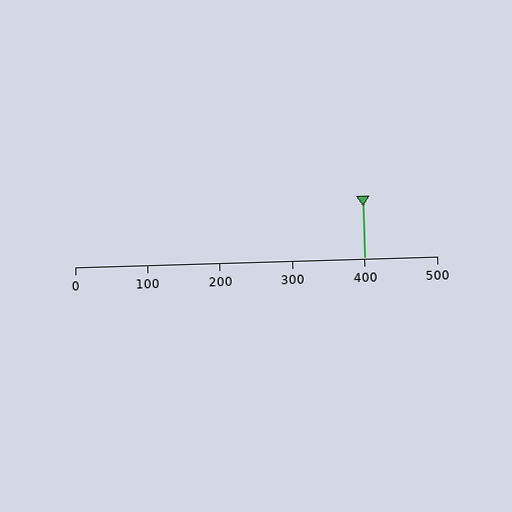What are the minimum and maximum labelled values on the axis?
The axis runs from 0 to 500.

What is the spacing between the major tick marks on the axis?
The major ticks are spaced 100 apart.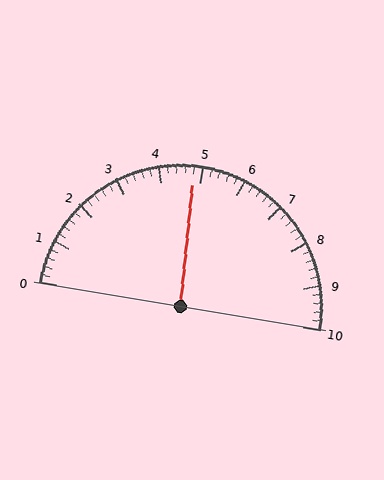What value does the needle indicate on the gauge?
The needle indicates approximately 4.8.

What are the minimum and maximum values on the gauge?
The gauge ranges from 0 to 10.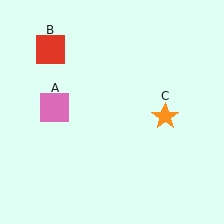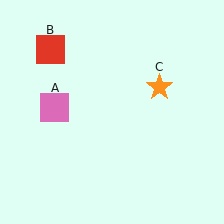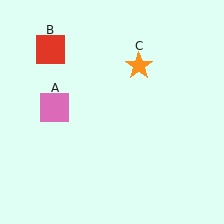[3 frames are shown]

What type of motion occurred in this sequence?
The orange star (object C) rotated counterclockwise around the center of the scene.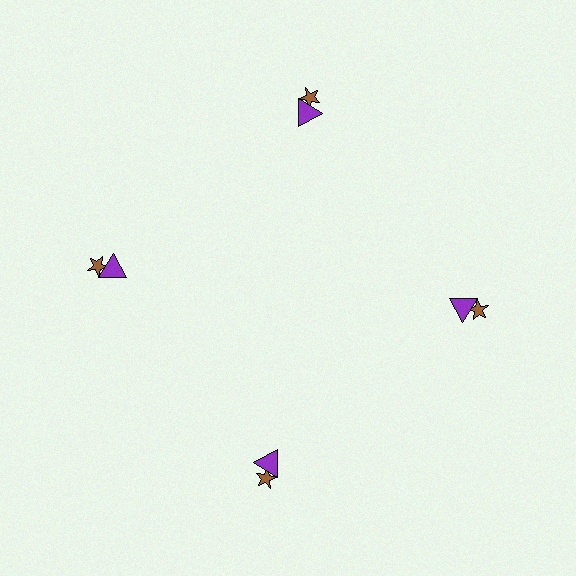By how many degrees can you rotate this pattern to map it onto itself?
The pattern maps onto itself every 90 degrees of rotation.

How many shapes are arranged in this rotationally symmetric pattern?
There are 8 shapes, arranged in 4 groups of 2.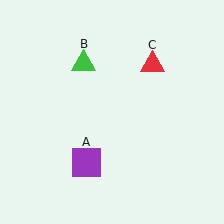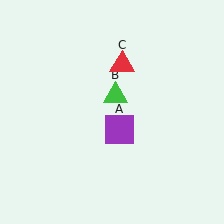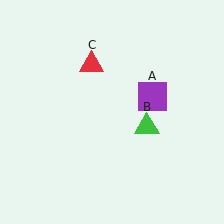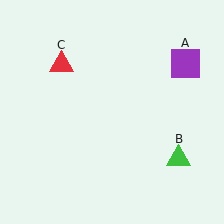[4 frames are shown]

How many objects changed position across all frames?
3 objects changed position: purple square (object A), green triangle (object B), red triangle (object C).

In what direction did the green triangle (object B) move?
The green triangle (object B) moved down and to the right.